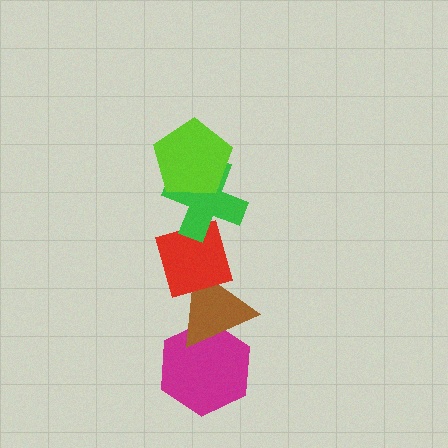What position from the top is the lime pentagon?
The lime pentagon is 1st from the top.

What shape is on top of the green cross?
The lime pentagon is on top of the green cross.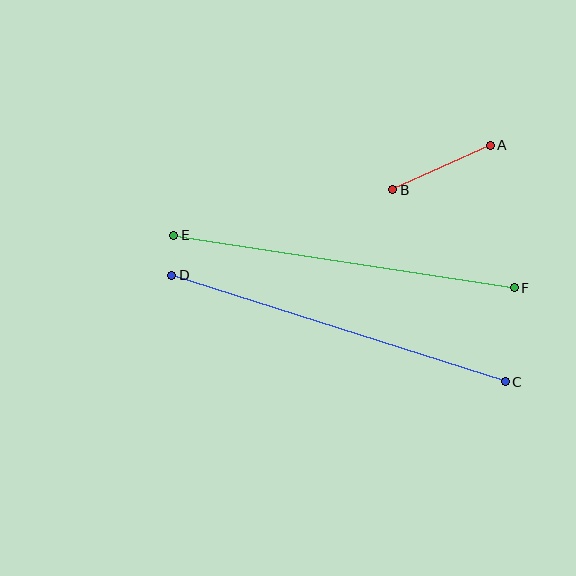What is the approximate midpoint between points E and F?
The midpoint is at approximately (344, 262) pixels.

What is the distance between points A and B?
The distance is approximately 107 pixels.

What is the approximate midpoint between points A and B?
The midpoint is at approximately (442, 167) pixels.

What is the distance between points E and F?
The distance is approximately 344 pixels.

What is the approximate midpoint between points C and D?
The midpoint is at approximately (338, 328) pixels.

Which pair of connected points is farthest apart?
Points C and D are farthest apart.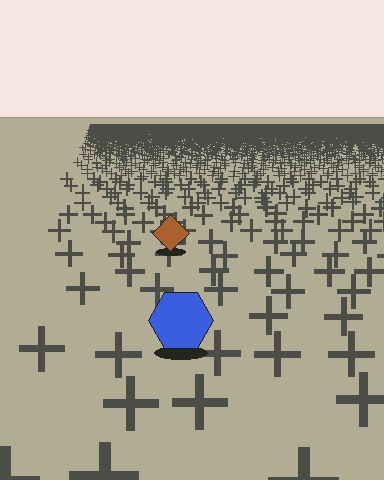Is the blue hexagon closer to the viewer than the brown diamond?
Yes. The blue hexagon is closer — you can tell from the texture gradient: the ground texture is coarser near it.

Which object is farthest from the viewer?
The brown diamond is farthest from the viewer. It appears smaller and the ground texture around it is denser.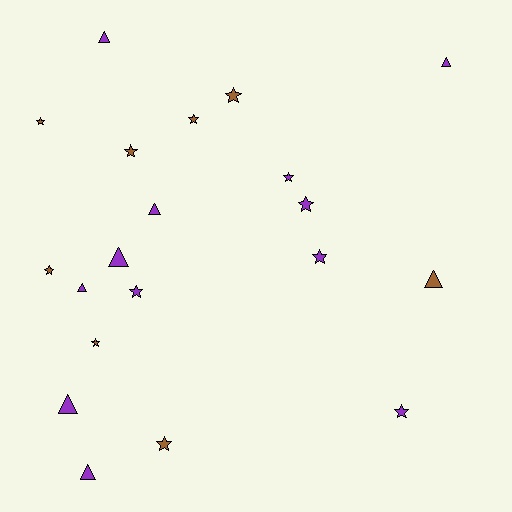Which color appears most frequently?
Purple, with 12 objects.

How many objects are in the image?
There are 20 objects.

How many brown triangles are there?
There is 1 brown triangle.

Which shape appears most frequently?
Star, with 12 objects.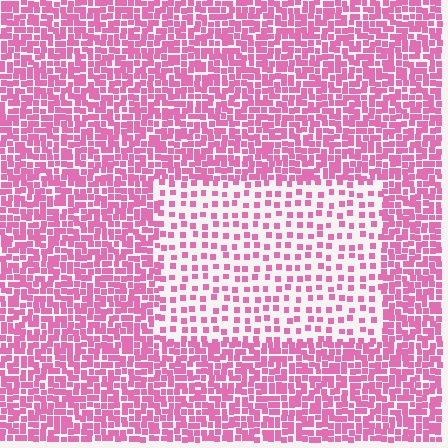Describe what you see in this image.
The image contains small pink elements arranged at two different densities. A rectangle-shaped region is visible where the elements are less densely packed than the surrounding area.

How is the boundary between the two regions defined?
The boundary is defined by a change in element density (approximately 2.4x ratio). All elements are the same color, size, and shape.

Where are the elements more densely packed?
The elements are more densely packed outside the rectangle boundary.